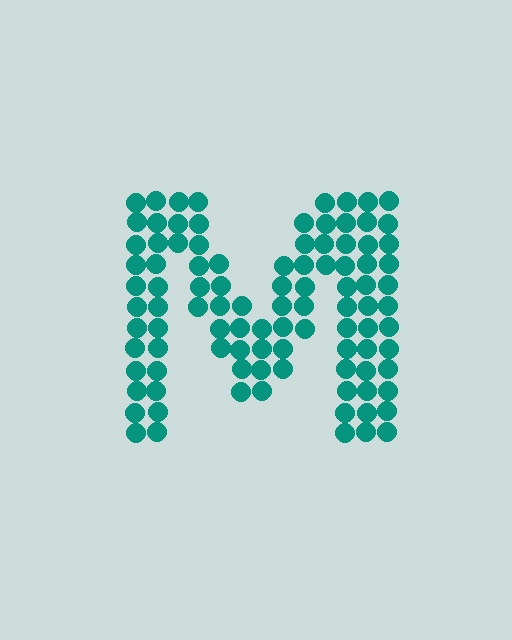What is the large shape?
The large shape is the letter M.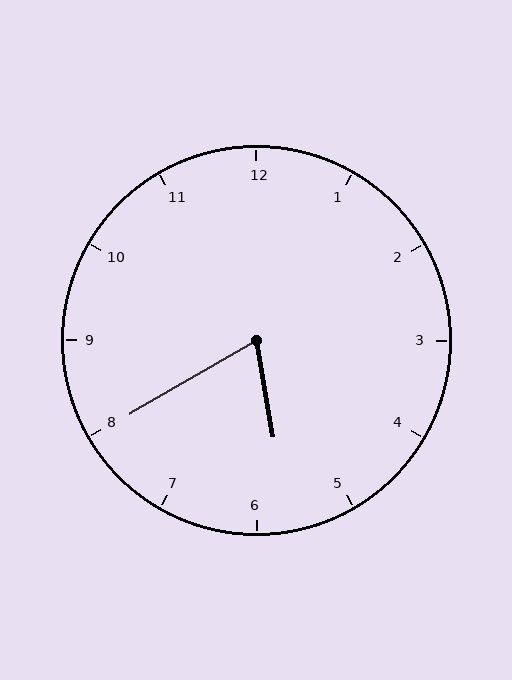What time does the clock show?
5:40.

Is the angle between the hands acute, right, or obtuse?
It is acute.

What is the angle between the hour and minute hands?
Approximately 70 degrees.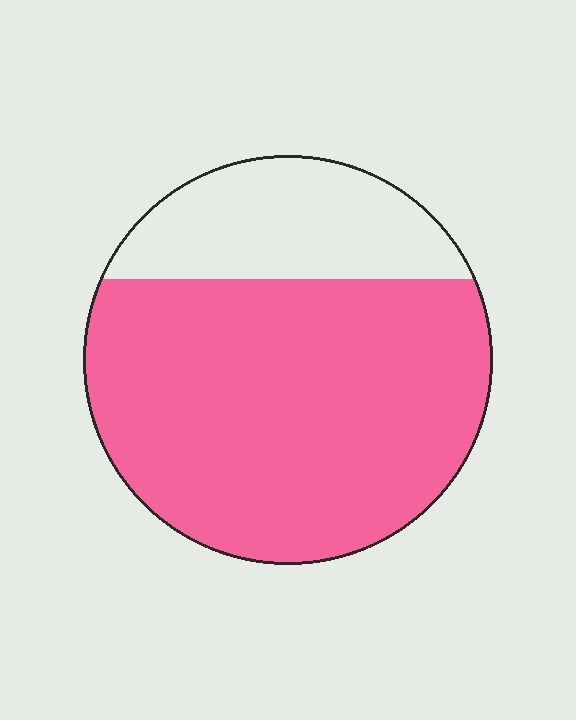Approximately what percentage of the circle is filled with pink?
Approximately 75%.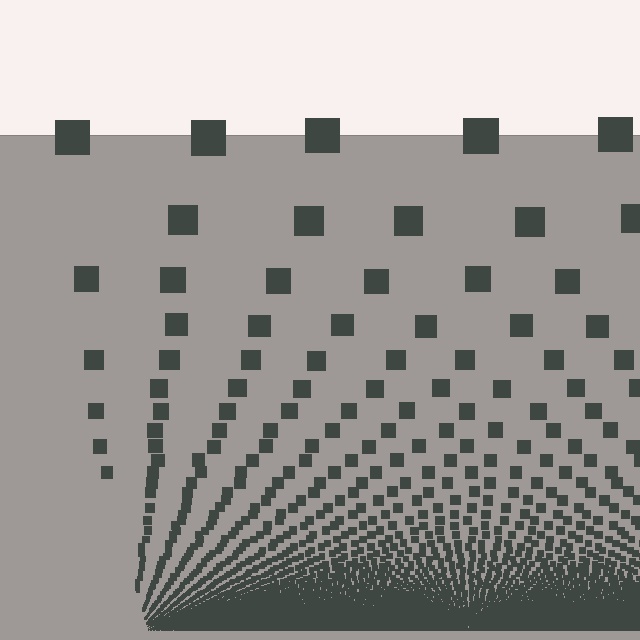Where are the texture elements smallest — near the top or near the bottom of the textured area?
Near the bottom.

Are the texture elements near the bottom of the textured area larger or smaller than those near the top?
Smaller. The gradient is inverted — elements near the bottom are smaller and denser.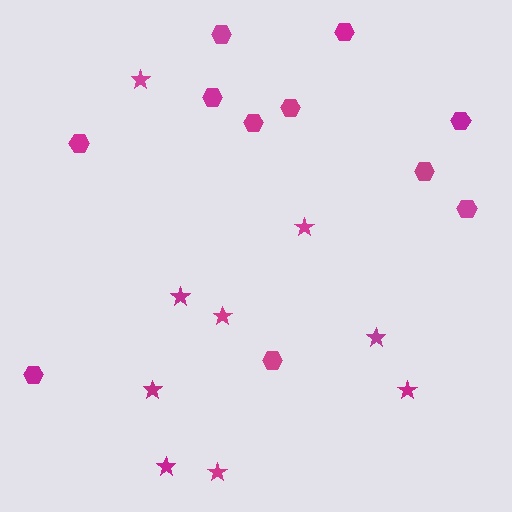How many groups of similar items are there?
There are 2 groups: one group of hexagons (11) and one group of stars (9).